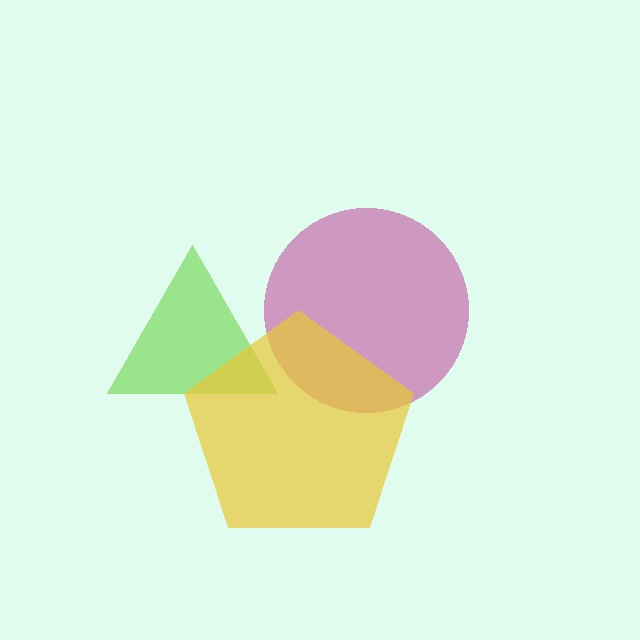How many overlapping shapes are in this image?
There are 3 overlapping shapes in the image.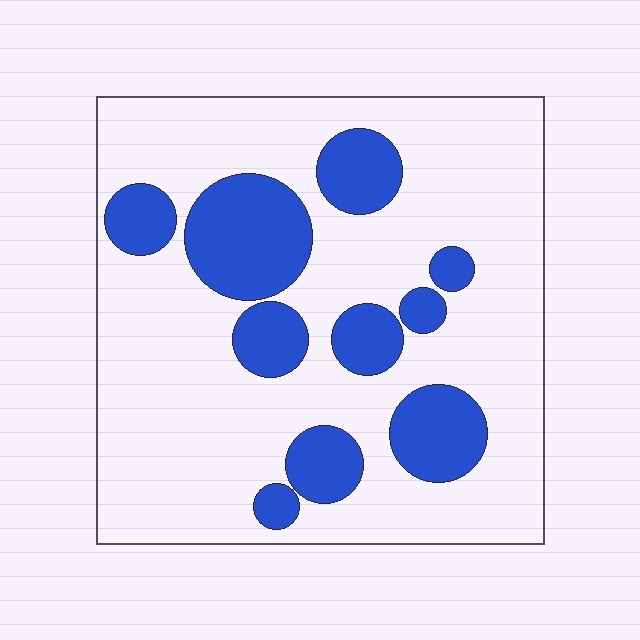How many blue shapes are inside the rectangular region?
10.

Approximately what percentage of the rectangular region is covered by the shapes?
Approximately 25%.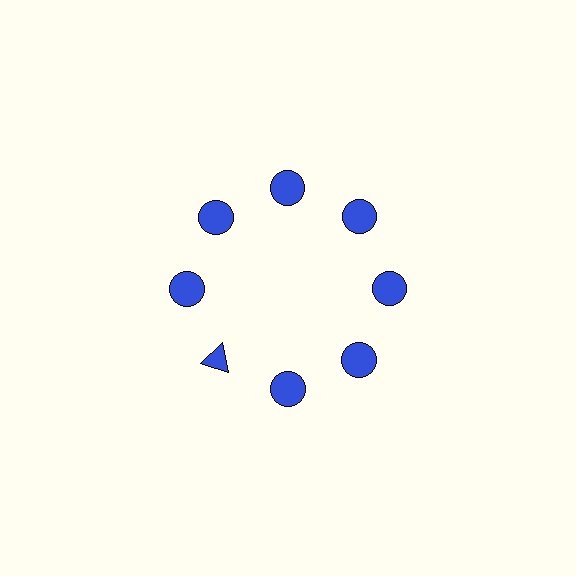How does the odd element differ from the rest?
It has a different shape: triangle instead of circle.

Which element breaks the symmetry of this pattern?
The blue triangle at roughly the 8 o'clock position breaks the symmetry. All other shapes are blue circles.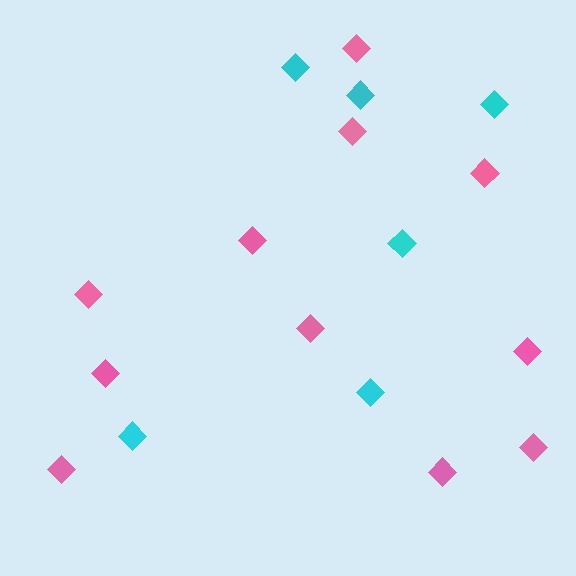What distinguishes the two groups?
There are 2 groups: one group of pink diamonds (11) and one group of cyan diamonds (6).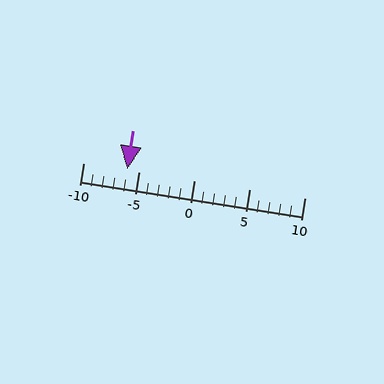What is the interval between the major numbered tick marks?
The major tick marks are spaced 5 units apart.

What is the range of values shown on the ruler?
The ruler shows values from -10 to 10.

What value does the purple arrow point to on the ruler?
The purple arrow points to approximately -6.